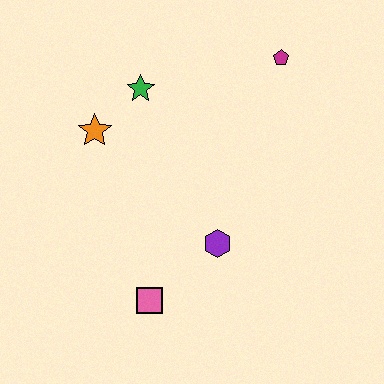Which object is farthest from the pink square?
The magenta pentagon is farthest from the pink square.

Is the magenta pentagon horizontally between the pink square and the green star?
No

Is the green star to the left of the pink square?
Yes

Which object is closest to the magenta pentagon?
The green star is closest to the magenta pentagon.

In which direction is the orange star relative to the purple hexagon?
The orange star is to the left of the purple hexagon.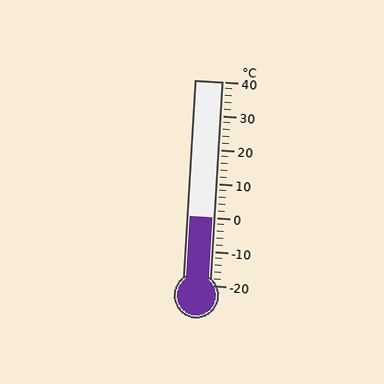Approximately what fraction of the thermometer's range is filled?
The thermometer is filled to approximately 35% of its range.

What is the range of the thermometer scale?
The thermometer scale ranges from -20°C to 40°C.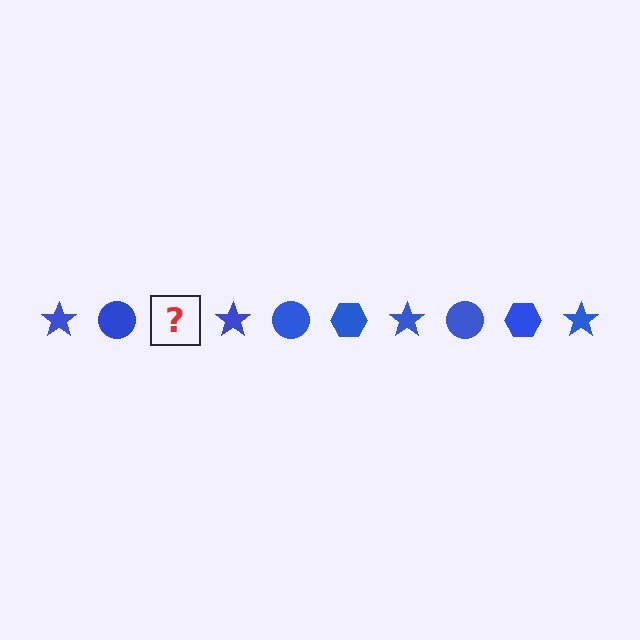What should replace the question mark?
The question mark should be replaced with a blue hexagon.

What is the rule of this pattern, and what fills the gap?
The rule is that the pattern cycles through star, circle, hexagon shapes in blue. The gap should be filled with a blue hexagon.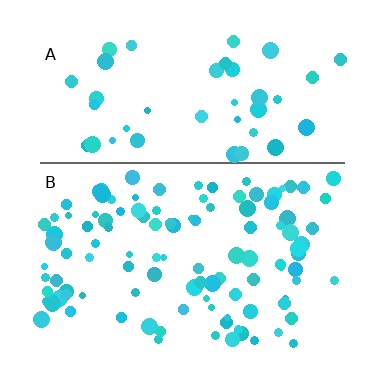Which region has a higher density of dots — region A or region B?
B (the bottom).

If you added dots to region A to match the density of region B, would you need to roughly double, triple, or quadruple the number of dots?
Approximately double.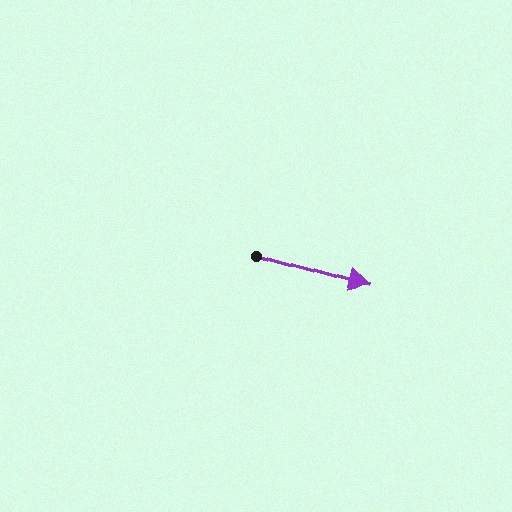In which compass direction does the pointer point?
East.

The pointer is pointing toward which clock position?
Roughly 4 o'clock.